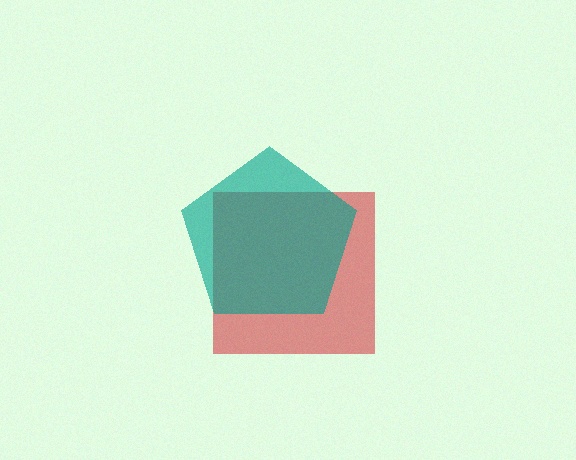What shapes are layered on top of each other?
The layered shapes are: a red square, a teal pentagon.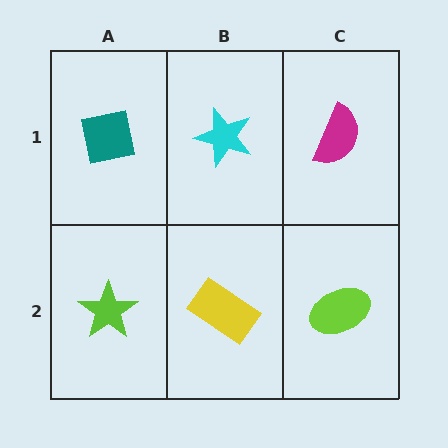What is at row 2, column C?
A lime ellipse.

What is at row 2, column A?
A lime star.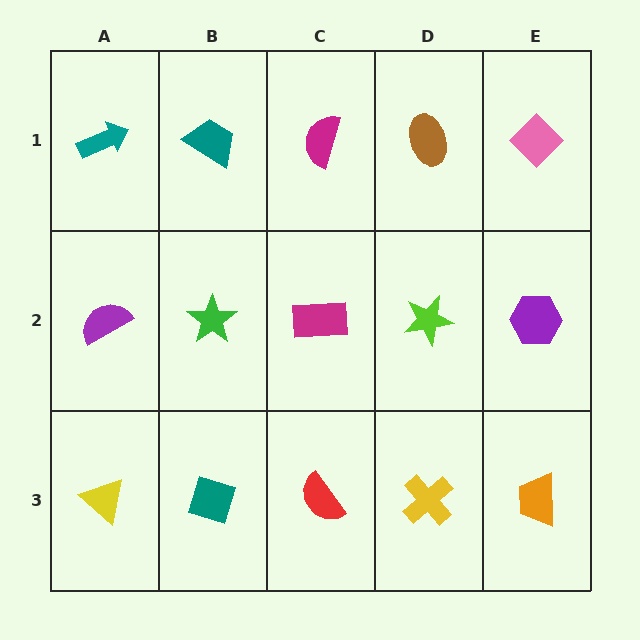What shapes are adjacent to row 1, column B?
A green star (row 2, column B), a teal arrow (row 1, column A), a magenta semicircle (row 1, column C).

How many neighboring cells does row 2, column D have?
4.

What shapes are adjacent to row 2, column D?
A brown ellipse (row 1, column D), a yellow cross (row 3, column D), a magenta rectangle (row 2, column C), a purple hexagon (row 2, column E).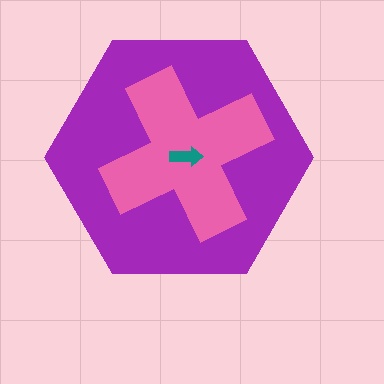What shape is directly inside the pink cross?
The teal arrow.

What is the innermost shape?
The teal arrow.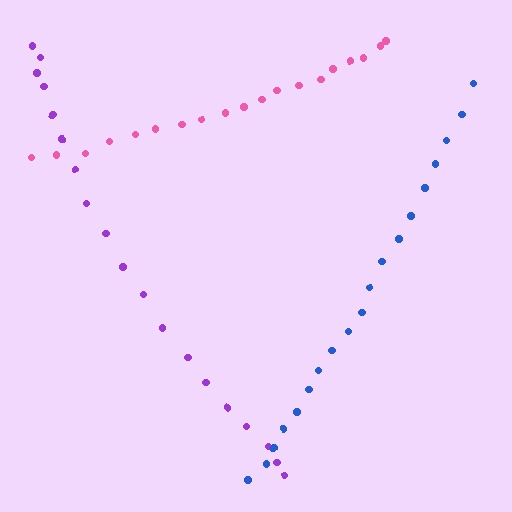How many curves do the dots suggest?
There are 3 distinct paths.